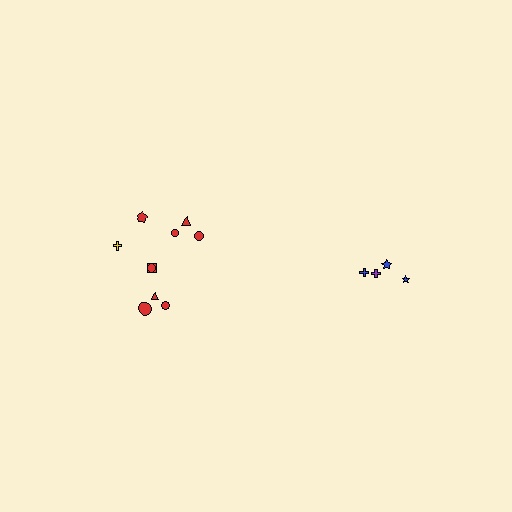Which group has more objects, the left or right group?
The left group.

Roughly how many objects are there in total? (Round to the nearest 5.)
Roughly 15 objects in total.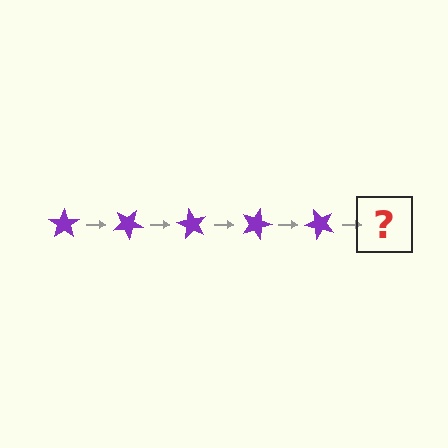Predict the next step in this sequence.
The next step is a purple star rotated 150 degrees.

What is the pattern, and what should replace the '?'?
The pattern is that the star rotates 30 degrees each step. The '?' should be a purple star rotated 150 degrees.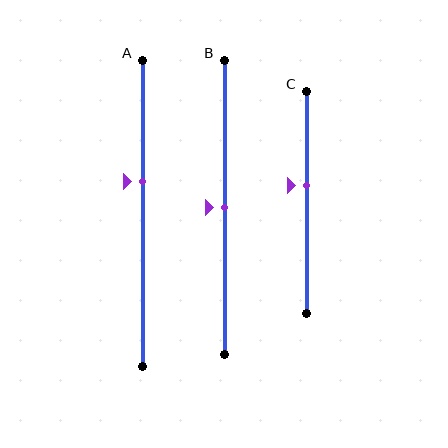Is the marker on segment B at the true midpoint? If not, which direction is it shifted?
Yes, the marker on segment B is at the true midpoint.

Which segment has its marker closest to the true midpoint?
Segment B has its marker closest to the true midpoint.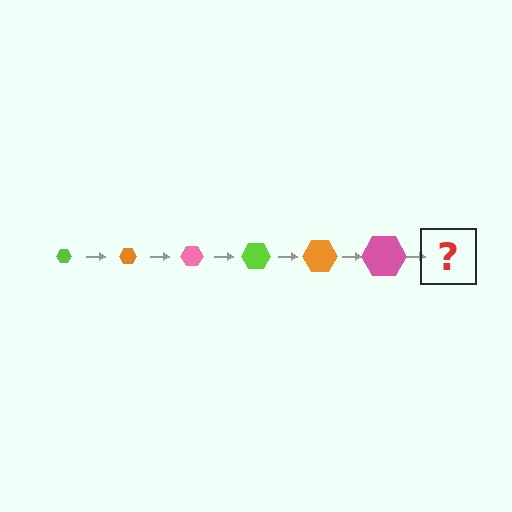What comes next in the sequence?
The next element should be a lime hexagon, larger than the previous one.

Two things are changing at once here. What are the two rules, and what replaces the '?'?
The two rules are that the hexagon grows larger each step and the color cycles through lime, orange, and pink. The '?' should be a lime hexagon, larger than the previous one.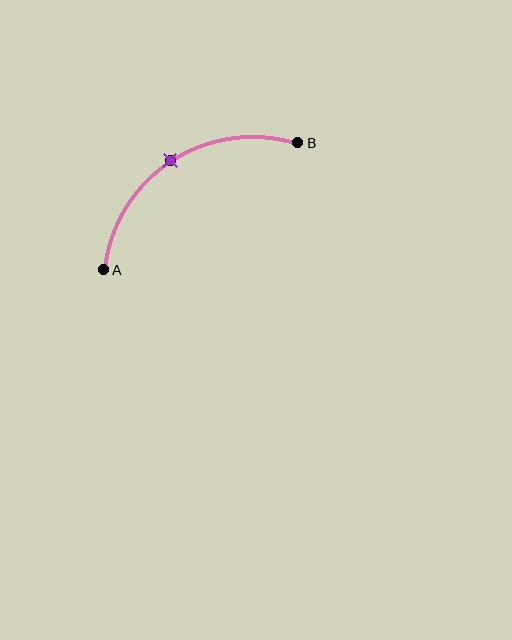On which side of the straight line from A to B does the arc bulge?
The arc bulges above the straight line connecting A and B.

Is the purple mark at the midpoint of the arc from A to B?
Yes. The purple mark lies on the arc at equal arc-length from both A and B — it is the arc midpoint.